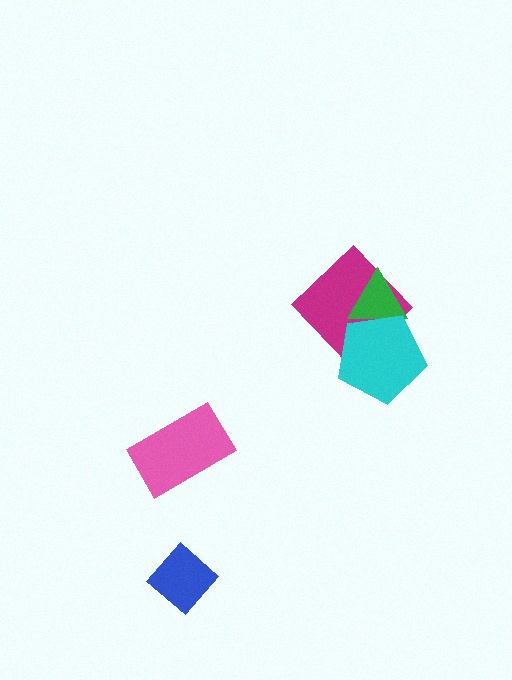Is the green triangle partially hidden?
Yes, it is partially covered by another shape.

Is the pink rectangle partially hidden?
No, no other shape covers it.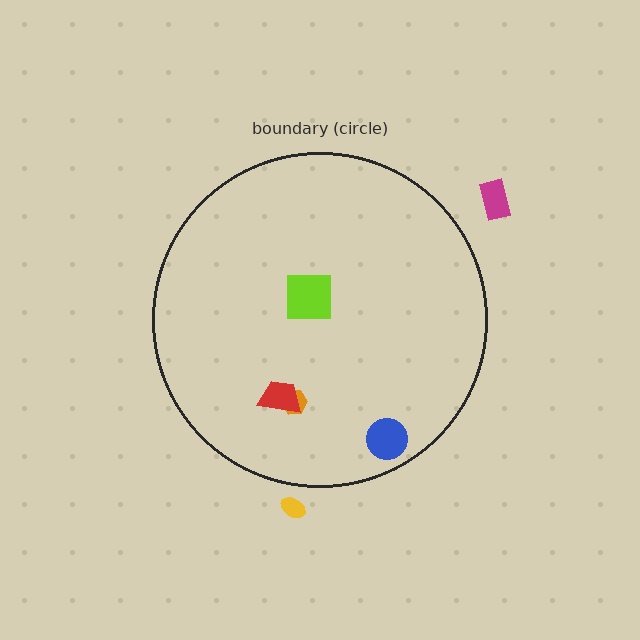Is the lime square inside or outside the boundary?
Inside.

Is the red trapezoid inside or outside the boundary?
Inside.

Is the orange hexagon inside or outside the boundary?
Inside.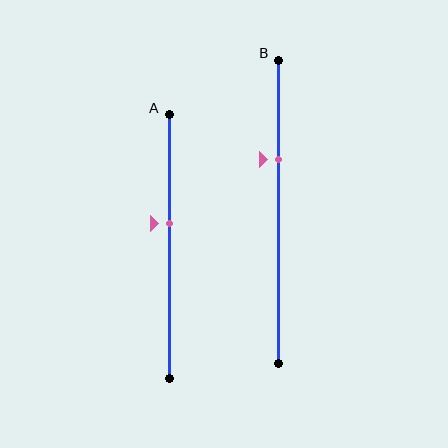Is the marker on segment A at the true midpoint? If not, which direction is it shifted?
No, the marker on segment A is shifted upward by about 9% of the segment length.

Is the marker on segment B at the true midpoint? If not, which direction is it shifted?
No, the marker on segment B is shifted upward by about 17% of the segment length.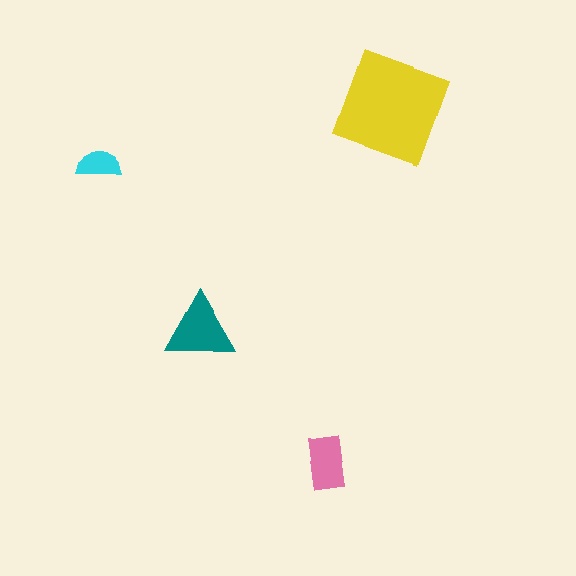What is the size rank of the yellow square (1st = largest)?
1st.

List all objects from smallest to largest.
The cyan semicircle, the pink rectangle, the teal triangle, the yellow square.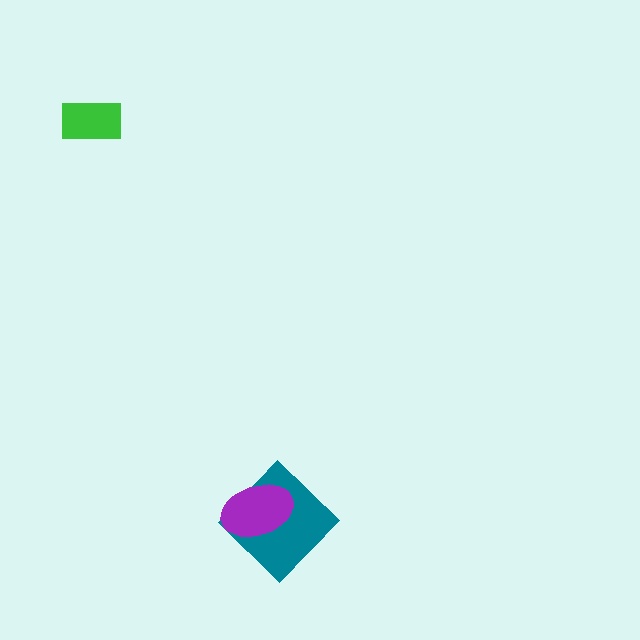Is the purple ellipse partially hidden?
No, no other shape covers it.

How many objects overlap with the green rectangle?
0 objects overlap with the green rectangle.